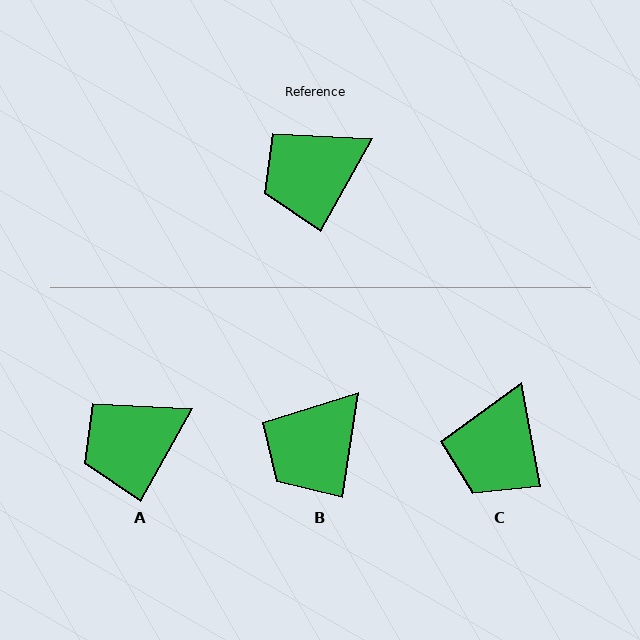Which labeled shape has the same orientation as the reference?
A.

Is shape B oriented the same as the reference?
No, it is off by about 20 degrees.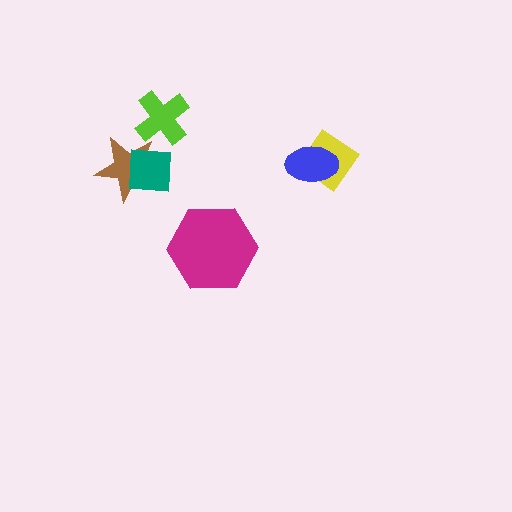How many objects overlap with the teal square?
1 object overlaps with the teal square.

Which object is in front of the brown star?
The teal square is in front of the brown star.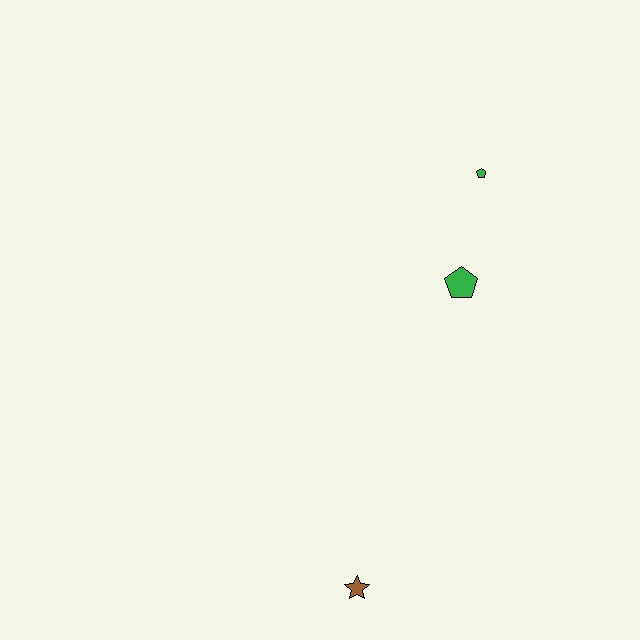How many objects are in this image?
There are 3 objects.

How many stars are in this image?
There is 1 star.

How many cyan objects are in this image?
There are no cyan objects.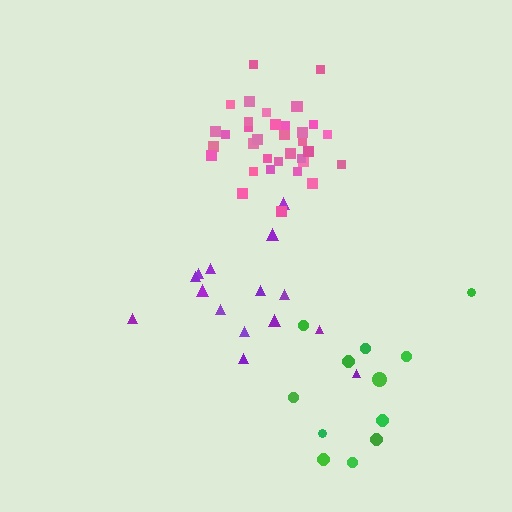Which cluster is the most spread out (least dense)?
Green.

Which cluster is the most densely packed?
Pink.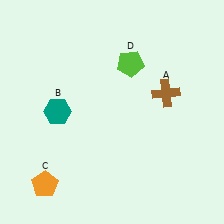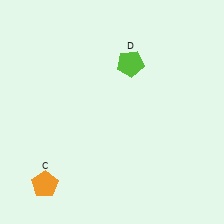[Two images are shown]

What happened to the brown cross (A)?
The brown cross (A) was removed in Image 2. It was in the top-right area of Image 1.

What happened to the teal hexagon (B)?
The teal hexagon (B) was removed in Image 2. It was in the top-left area of Image 1.